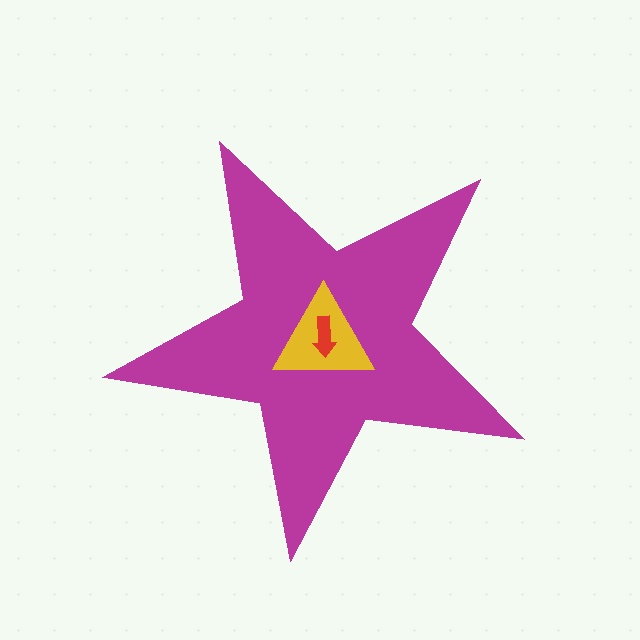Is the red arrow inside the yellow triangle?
Yes.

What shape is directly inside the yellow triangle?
The red arrow.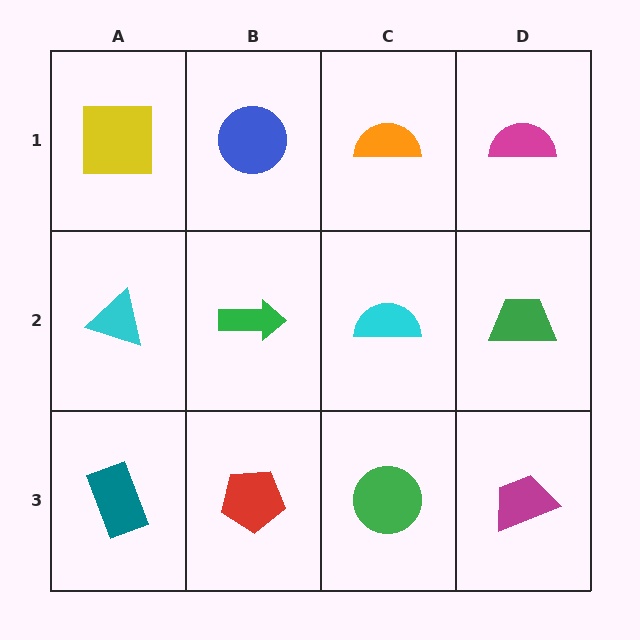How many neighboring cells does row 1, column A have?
2.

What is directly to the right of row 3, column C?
A magenta trapezoid.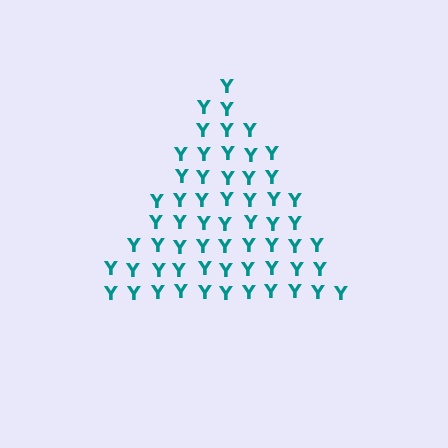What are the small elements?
The small elements are letter Y's.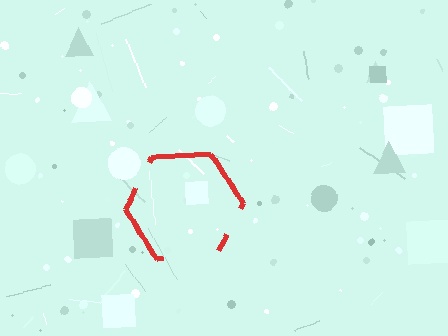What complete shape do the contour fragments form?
The contour fragments form a hexagon.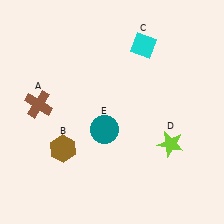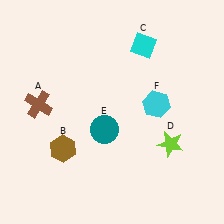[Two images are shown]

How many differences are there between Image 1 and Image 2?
There is 1 difference between the two images.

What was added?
A cyan hexagon (F) was added in Image 2.